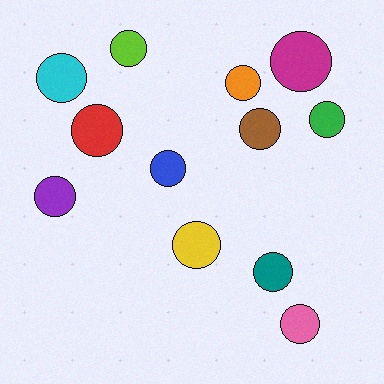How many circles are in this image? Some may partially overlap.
There are 12 circles.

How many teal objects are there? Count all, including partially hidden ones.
There is 1 teal object.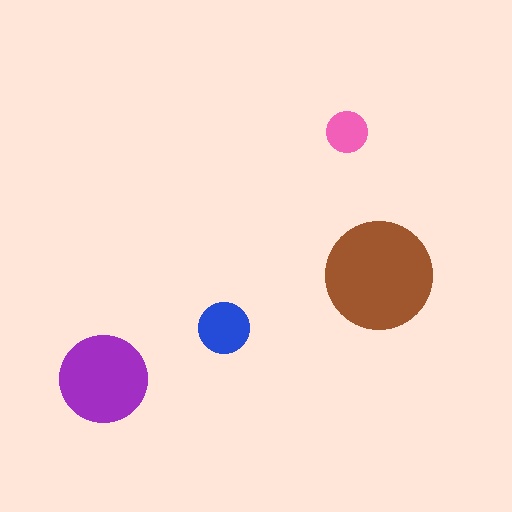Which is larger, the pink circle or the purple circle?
The purple one.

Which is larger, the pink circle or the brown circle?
The brown one.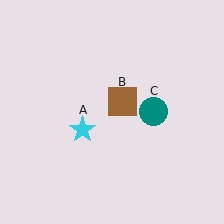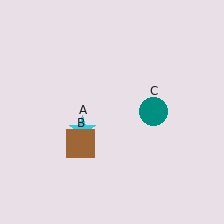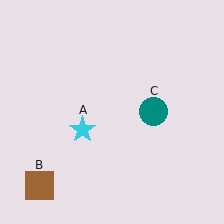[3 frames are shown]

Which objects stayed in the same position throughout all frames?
Cyan star (object A) and teal circle (object C) remained stationary.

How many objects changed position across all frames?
1 object changed position: brown square (object B).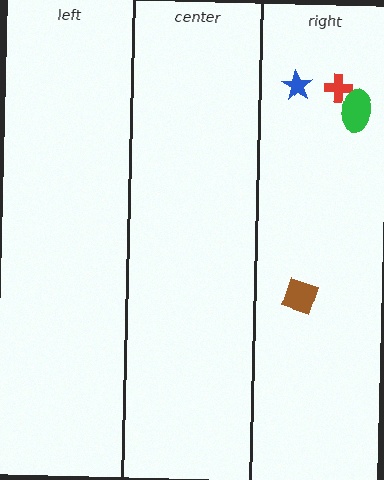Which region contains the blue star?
The right region.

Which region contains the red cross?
The right region.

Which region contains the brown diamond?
The right region.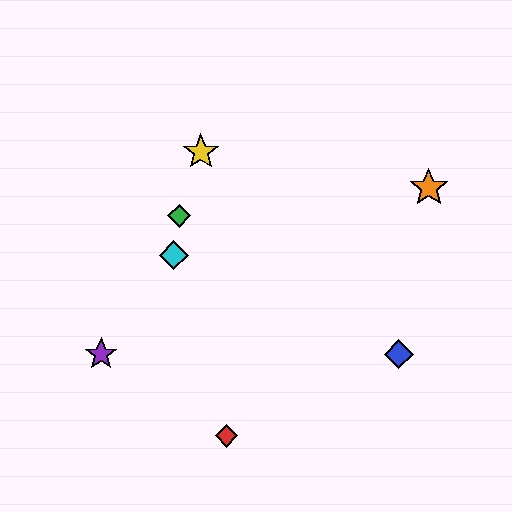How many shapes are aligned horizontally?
2 shapes (the blue diamond, the purple star) are aligned horizontally.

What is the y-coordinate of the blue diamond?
The blue diamond is at y≈354.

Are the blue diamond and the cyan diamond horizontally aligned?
No, the blue diamond is at y≈354 and the cyan diamond is at y≈255.